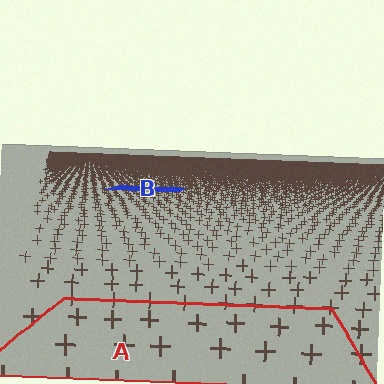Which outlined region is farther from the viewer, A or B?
Region B is farther from the viewer — the texture elements inside it appear smaller and more densely packed.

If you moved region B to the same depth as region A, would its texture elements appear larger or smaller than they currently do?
They would appear larger. At a closer depth, the same texture elements are projected at a bigger on-screen size.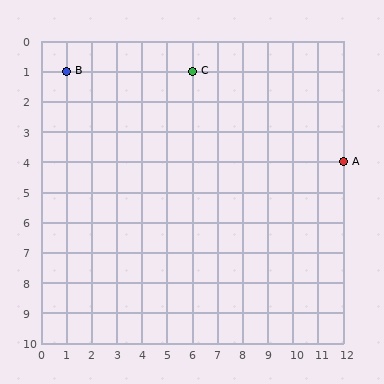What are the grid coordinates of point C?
Point C is at grid coordinates (6, 1).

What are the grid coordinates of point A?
Point A is at grid coordinates (12, 4).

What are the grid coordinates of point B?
Point B is at grid coordinates (1, 1).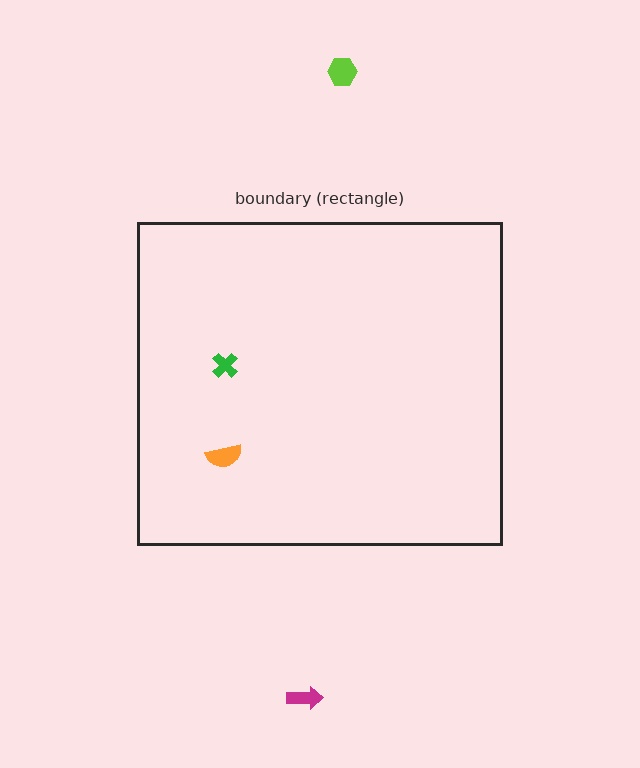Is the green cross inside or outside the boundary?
Inside.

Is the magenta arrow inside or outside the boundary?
Outside.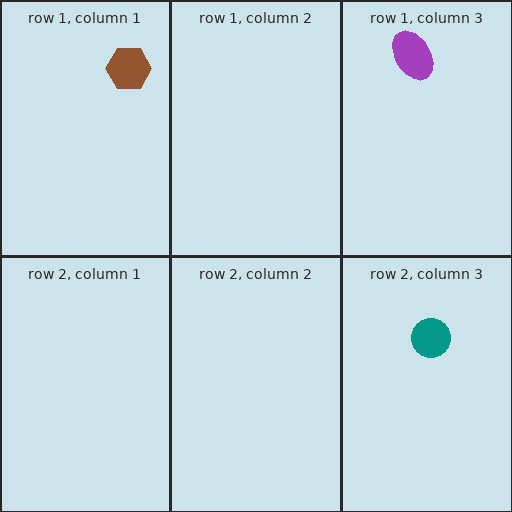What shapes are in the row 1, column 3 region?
The purple ellipse.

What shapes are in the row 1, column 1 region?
The brown hexagon.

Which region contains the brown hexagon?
The row 1, column 1 region.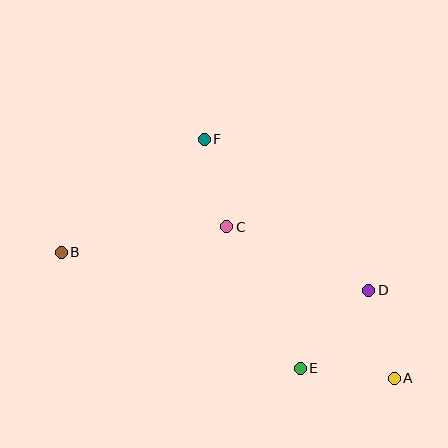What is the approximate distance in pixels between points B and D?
The distance between B and D is approximately 310 pixels.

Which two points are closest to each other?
Points C and F are closest to each other.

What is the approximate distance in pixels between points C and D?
The distance between C and D is approximately 155 pixels.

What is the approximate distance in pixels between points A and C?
The distance between A and C is approximately 226 pixels.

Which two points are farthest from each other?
Points A and B are farthest from each other.